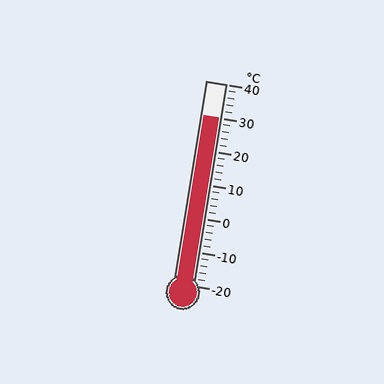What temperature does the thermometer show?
The thermometer shows approximately 30°C.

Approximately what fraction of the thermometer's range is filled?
The thermometer is filled to approximately 85% of its range.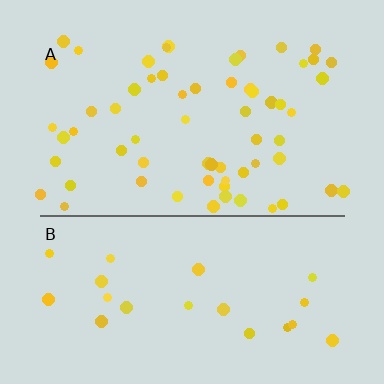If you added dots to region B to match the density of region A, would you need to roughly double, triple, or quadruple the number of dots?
Approximately triple.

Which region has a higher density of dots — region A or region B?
A (the top).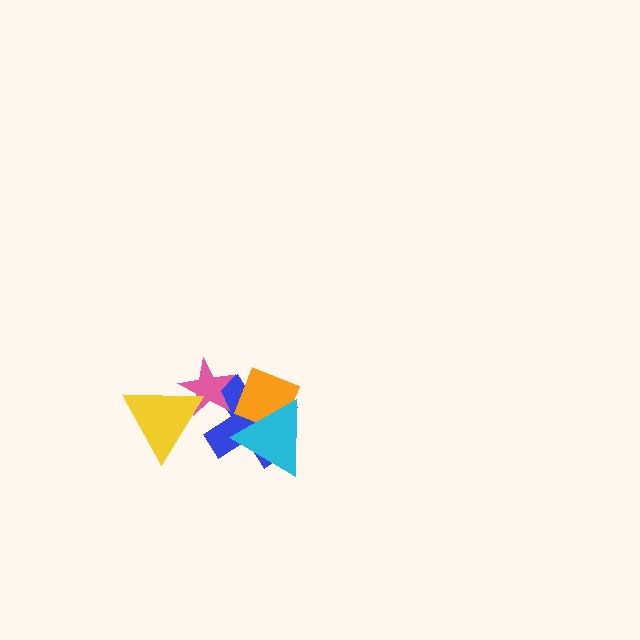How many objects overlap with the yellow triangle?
1 object overlaps with the yellow triangle.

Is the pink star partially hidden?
Yes, it is partially covered by another shape.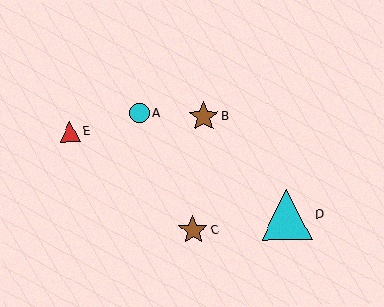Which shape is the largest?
The cyan triangle (labeled D) is the largest.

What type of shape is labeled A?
Shape A is a cyan circle.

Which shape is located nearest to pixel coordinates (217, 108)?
The brown star (labeled B) at (204, 116) is nearest to that location.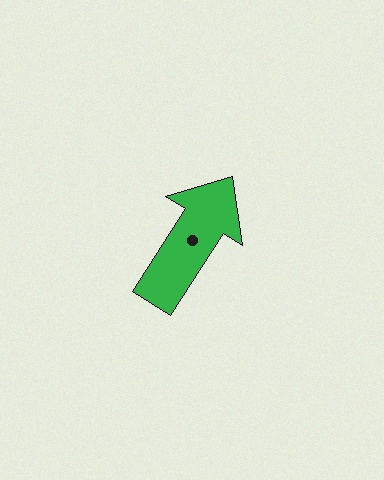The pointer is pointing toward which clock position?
Roughly 1 o'clock.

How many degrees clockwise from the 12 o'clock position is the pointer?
Approximately 33 degrees.